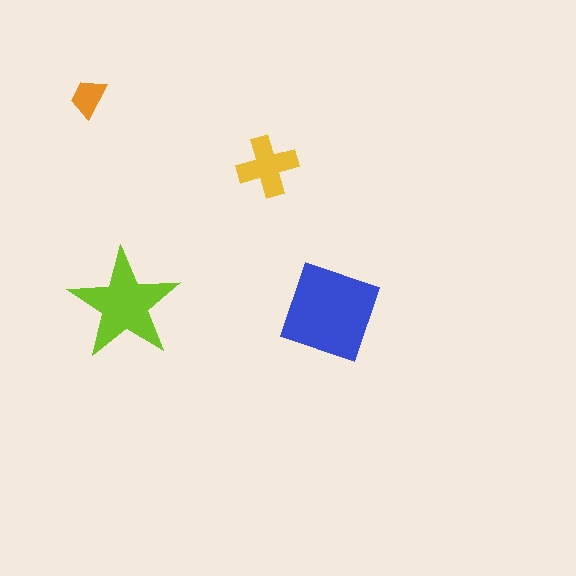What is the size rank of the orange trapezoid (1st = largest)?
4th.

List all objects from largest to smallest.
The blue diamond, the lime star, the yellow cross, the orange trapezoid.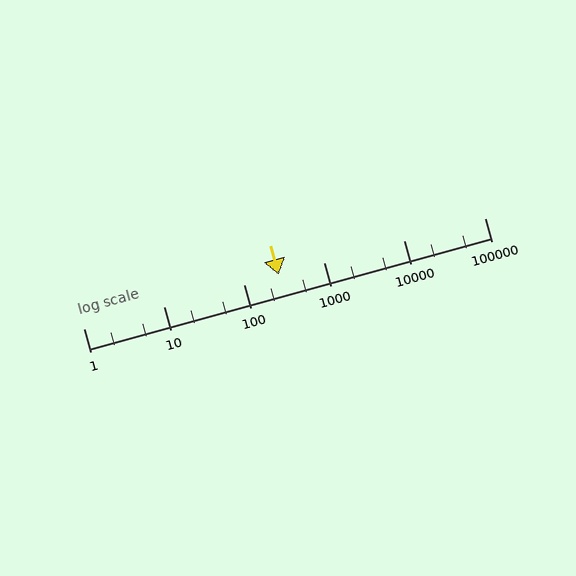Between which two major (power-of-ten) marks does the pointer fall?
The pointer is between 100 and 1000.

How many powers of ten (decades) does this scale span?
The scale spans 5 decades, from 1 to 100000.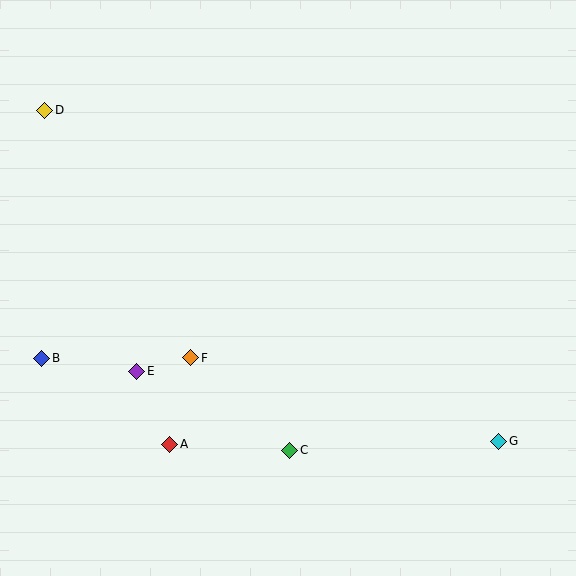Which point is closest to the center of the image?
Point F at (191, 358) is closest to the center.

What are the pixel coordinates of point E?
Point E is at (137, 371).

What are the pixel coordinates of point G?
Point G is at (499, 441).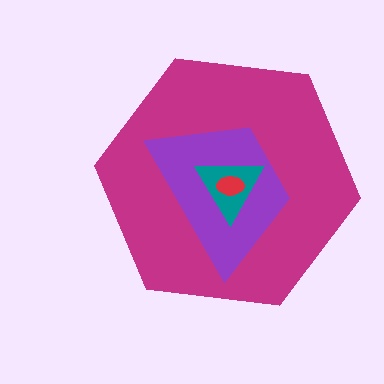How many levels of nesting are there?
4.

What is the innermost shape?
The red ellipse.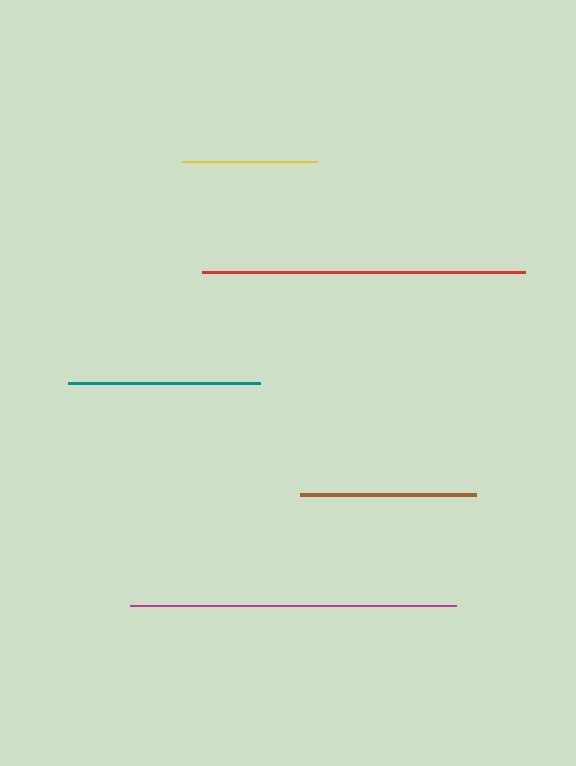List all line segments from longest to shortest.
From longest to shortest: magenta, red, teal, brown, yellow.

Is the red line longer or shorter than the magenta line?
The magenta line is longer than the red line.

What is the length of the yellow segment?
The yellow segment is approximately 135 pixels long.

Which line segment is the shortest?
The yellow line is the shortest at approximately 135 pixels.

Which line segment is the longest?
The magenta line is the longest at approximately 327 pixels.